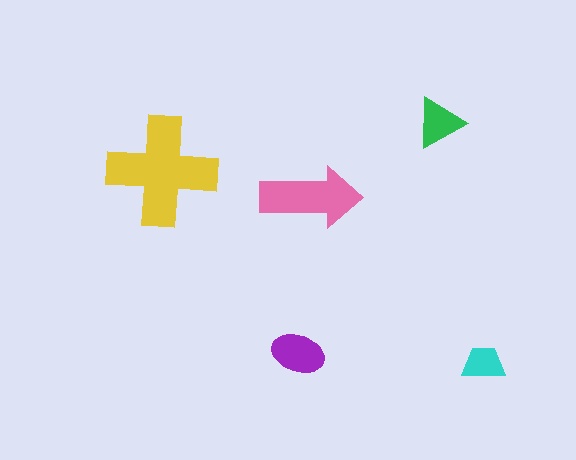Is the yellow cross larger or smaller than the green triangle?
Larger.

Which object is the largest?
The yellow cross.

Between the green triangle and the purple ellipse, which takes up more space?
The purple ellipse.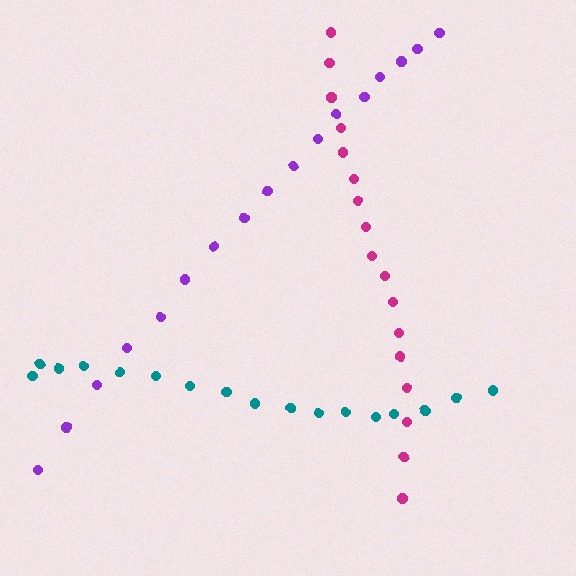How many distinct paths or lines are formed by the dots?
There are 3 distinct paths.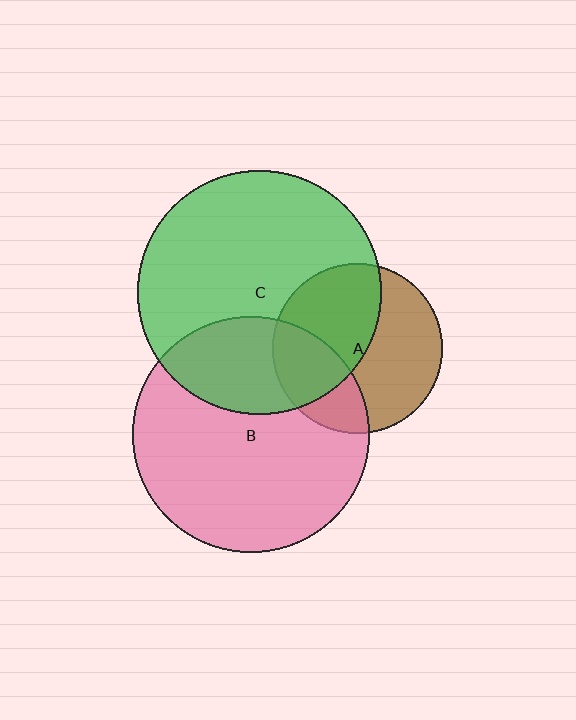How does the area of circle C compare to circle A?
Approximately 2.1 times.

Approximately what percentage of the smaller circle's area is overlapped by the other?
Approximately 30%.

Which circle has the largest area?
Circle C (green).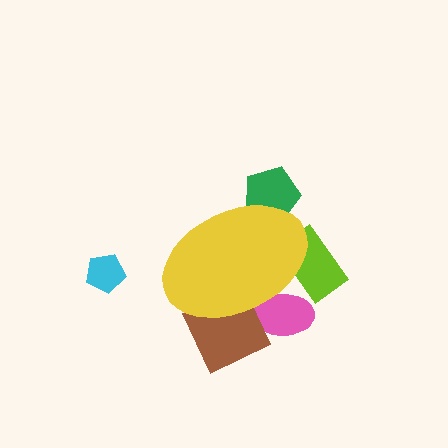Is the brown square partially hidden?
Yes, the brown square is partially hidden behind the yellow ellipse.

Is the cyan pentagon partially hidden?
No, the cyan pentagon is fully visible.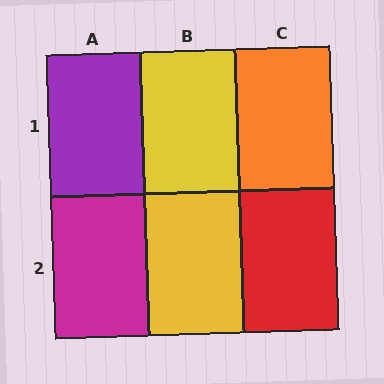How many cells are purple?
1 cell is purple.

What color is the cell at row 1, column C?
Orange.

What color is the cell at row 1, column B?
Yellow.